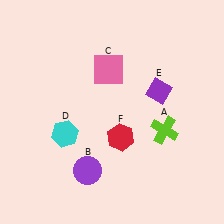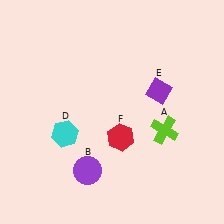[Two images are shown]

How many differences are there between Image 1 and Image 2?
There is 1 difference between the two images.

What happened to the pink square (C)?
The pink square (C) was removed in Image 2. It was in the top-left area of Image 1.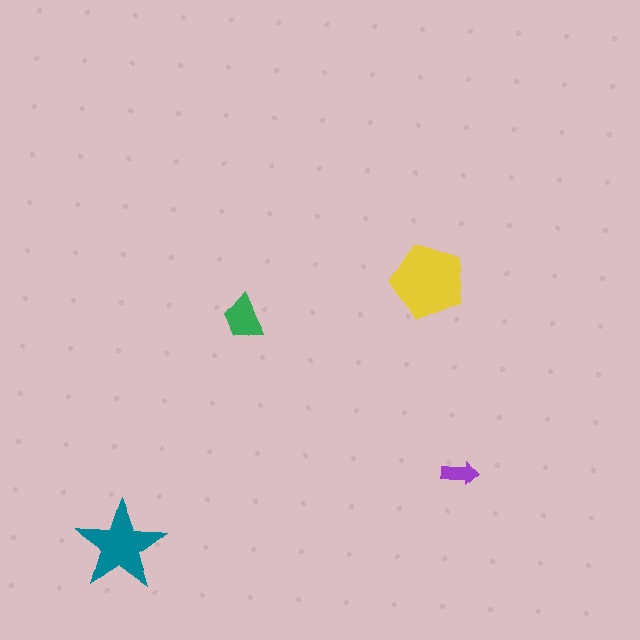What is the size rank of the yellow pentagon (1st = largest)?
1st.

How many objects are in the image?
There are 4 objects in the image.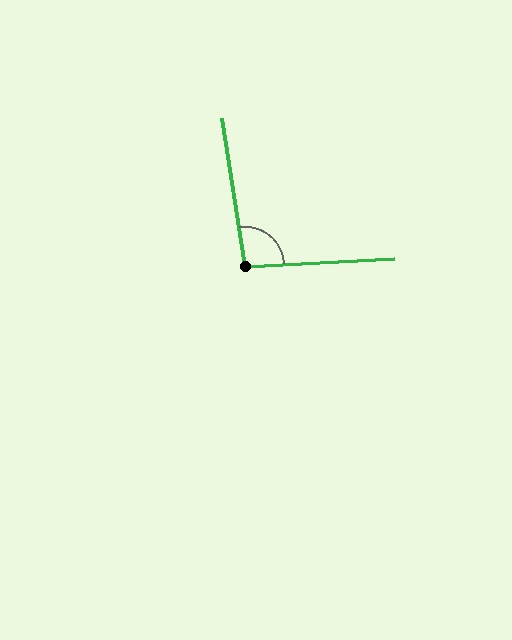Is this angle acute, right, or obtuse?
It is obtuse.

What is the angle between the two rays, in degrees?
Approximately 96 degrees.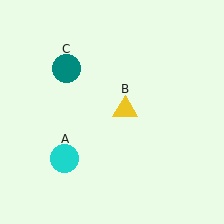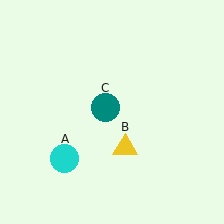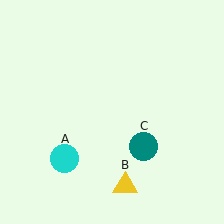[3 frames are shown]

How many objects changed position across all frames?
2 objects changed position: yellow triangle (object B), teal circle (object C).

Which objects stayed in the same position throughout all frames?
Cyan circle (object A) remained stationary.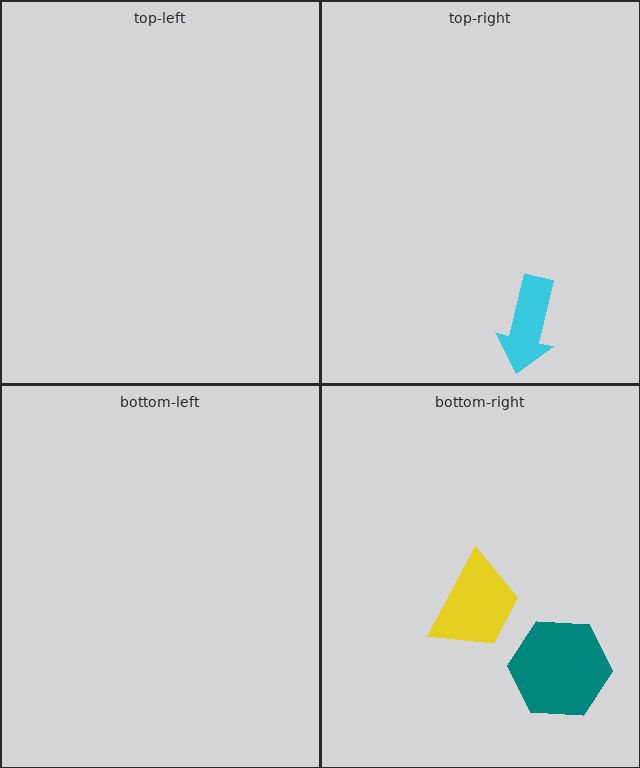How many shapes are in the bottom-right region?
2.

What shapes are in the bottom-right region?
The yellow trapezoid, the teal hexagon.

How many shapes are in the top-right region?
1.